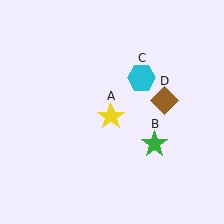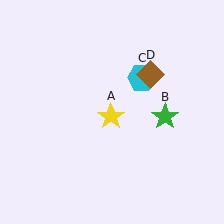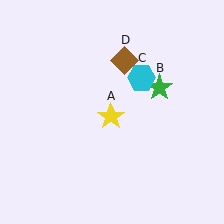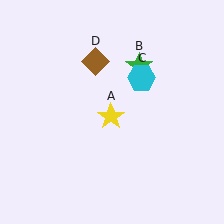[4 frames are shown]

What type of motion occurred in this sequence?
The green star (object B), brown diamond (object D) rotated counterclockwise around the center of the scene.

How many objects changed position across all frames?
2 objects changed position: green star (object B), brown diamond (object D).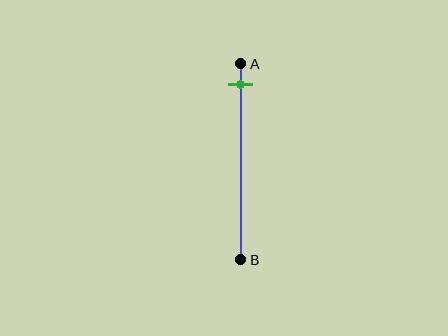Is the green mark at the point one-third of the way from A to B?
No, the mark is at about 10% from A, not at the 33% one-third point.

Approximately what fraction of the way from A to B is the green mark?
The green mark is approximately 10% of the way from A to B.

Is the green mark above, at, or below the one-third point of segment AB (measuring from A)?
The green mark is above the one-third point of segment AB.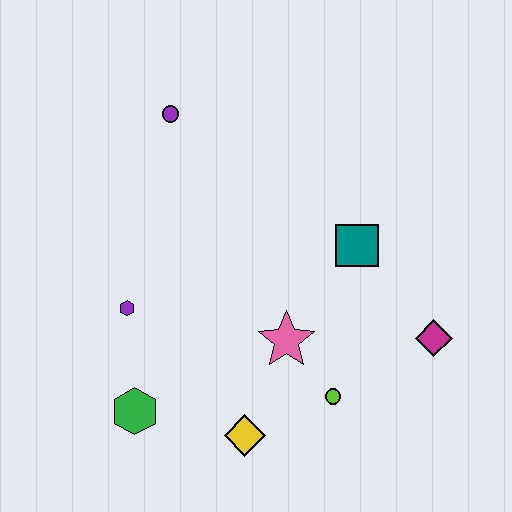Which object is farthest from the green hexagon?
The magenta diamond is farthest from the green hexagon.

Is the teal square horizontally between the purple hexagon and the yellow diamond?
No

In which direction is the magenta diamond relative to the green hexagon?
The magenta diamond is to the right of the green hexagon.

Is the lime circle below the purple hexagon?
Yes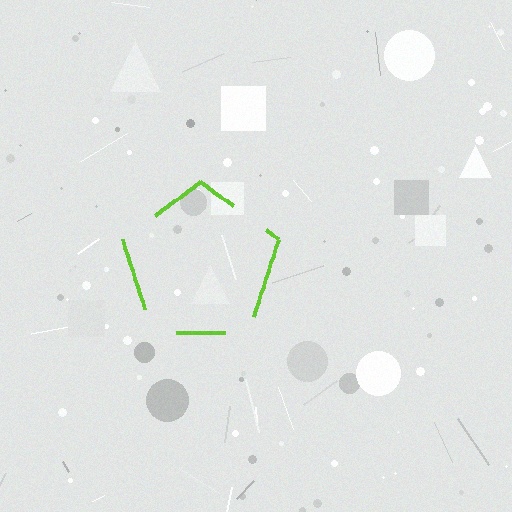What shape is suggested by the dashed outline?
The dashed outline suggests a pentagon.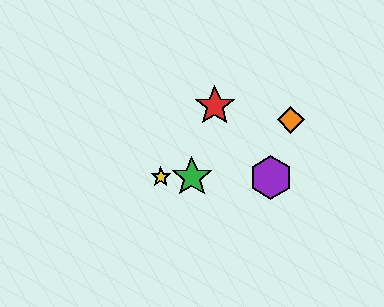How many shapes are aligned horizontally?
4 shapes (the blue star, the green star, the yellow star, the purple hexagon) are aligned horizontally.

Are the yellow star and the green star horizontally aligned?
Yes, both are at y≈177.